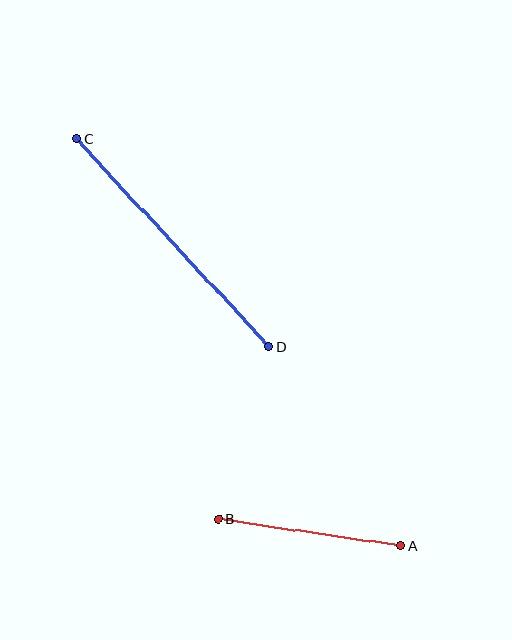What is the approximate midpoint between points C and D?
The midpoint is at approximately (173, 243) pixels.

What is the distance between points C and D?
The distance is approximately 283 pixels.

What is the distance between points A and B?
The distance is approximately 185 pixels.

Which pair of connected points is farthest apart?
Points C and D are farthest apart.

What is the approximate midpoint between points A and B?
The midpoint is at approximately (309, 532) pixels.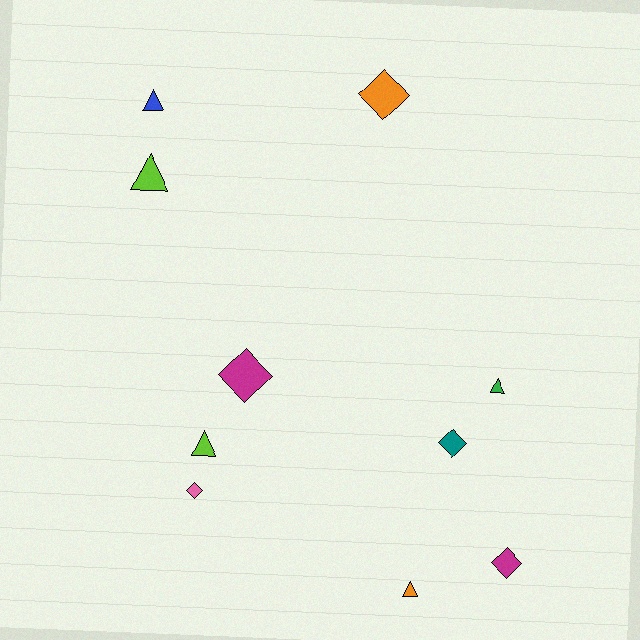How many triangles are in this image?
There are 5 triangles.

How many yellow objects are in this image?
There are no yellow objects.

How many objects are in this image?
There are 10 objects.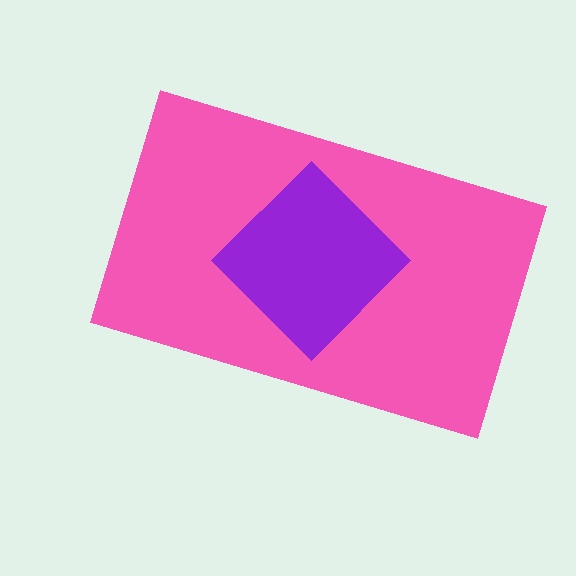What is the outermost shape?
The pink rectangle.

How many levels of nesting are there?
2.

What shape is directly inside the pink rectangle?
The purple diamond.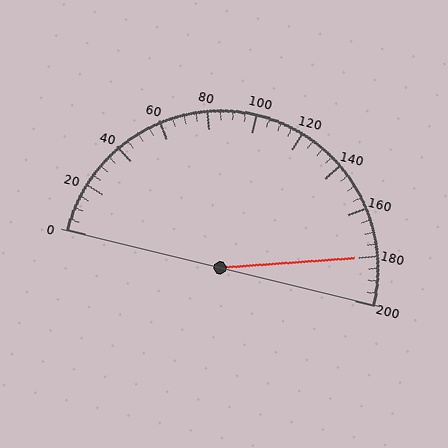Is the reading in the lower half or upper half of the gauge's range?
The reading is in the upper half of the range (0 to 200).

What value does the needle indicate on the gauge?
The needle indicates approximately 180.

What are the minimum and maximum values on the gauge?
The gauge ranges from 0 to 200.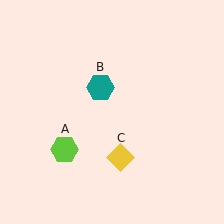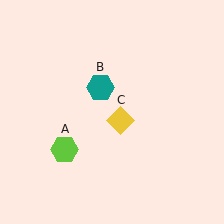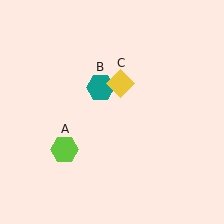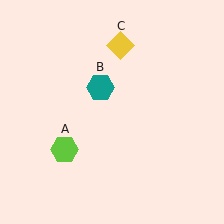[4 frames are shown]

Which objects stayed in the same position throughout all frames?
Lime hexagon (object A) and teal hexagon (object B) remained stationary.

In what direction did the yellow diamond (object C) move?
The yellow diamond (object C) moved up.